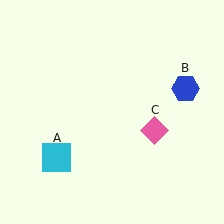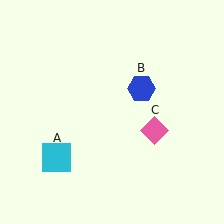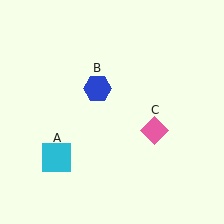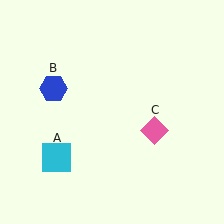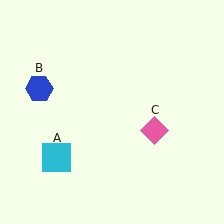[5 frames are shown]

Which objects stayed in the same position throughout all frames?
Cyan square (object A) and pink diamond (object C) remained stationary.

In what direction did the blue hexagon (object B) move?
The blue hexagon (object B) moved left.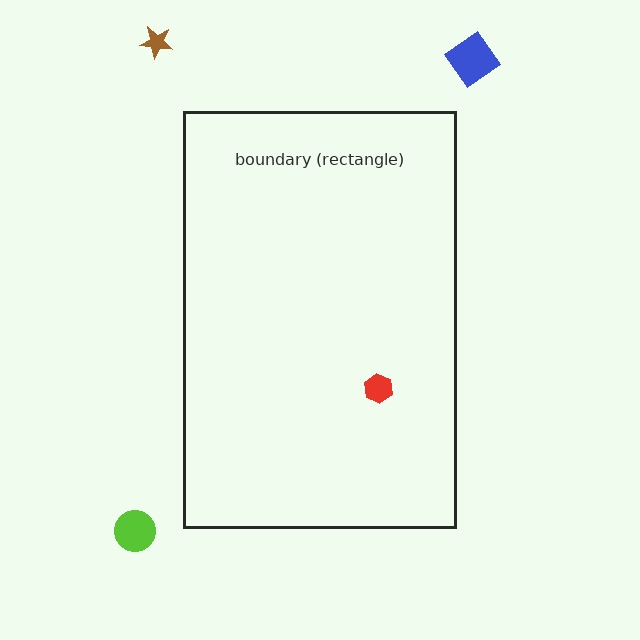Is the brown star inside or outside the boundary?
Outside.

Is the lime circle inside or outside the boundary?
Outside.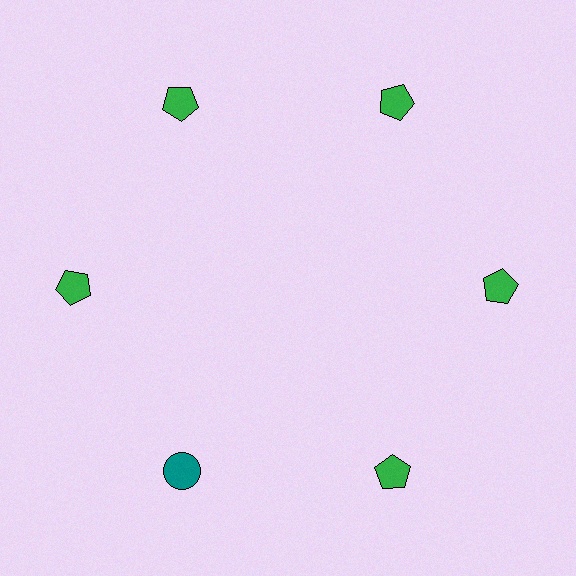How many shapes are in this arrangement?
There are 6 shapes arranged in a ring pattern.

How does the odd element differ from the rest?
It differs in both color (teal instead of green) and shape (circle instead of pentagon).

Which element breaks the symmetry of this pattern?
The teal circle at roughly the 7 o'clock position breaks the symmetry. All other shapes are green pentagons.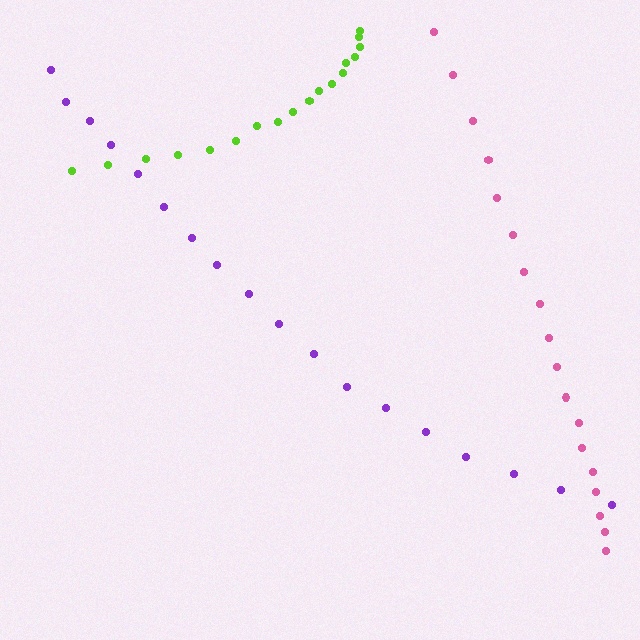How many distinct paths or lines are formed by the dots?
There are 3 distinct paths.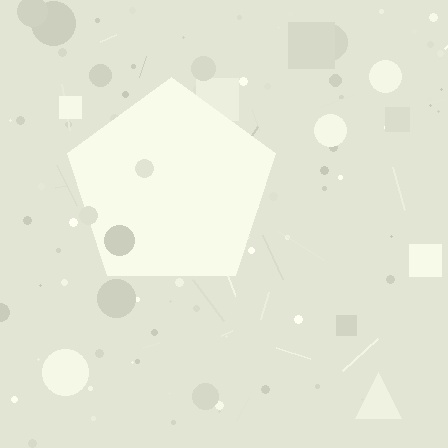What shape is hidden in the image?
A pentagon is hidden in the image.